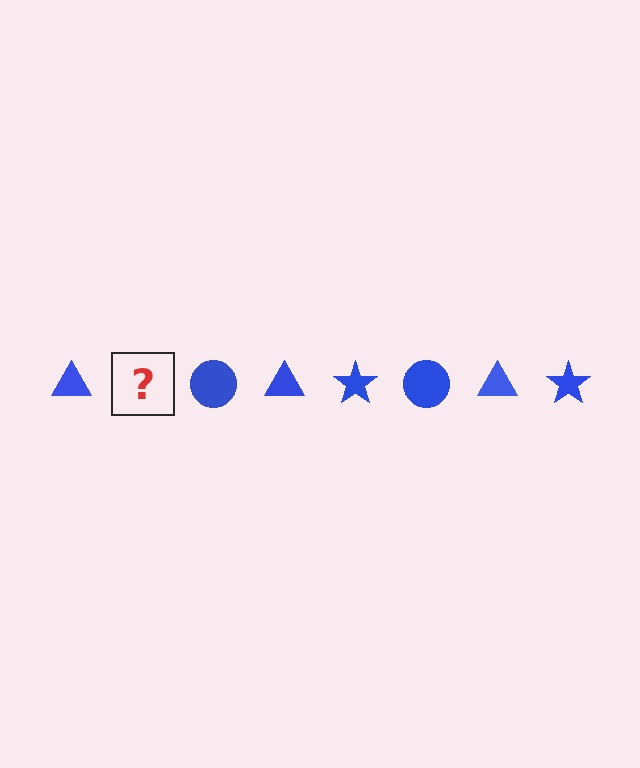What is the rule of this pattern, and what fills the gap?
The rule is that the pattern cycles through triangle, star, circle shapes in blue. The gap should be filled with a blue star.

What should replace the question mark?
The question mark should be replaced with a blue star.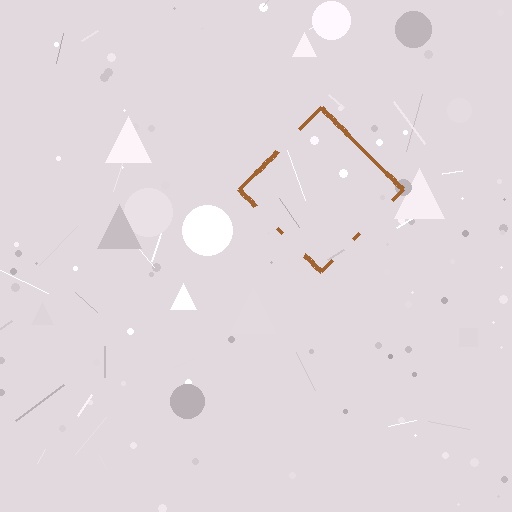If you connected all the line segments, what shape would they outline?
They would outline a diamond.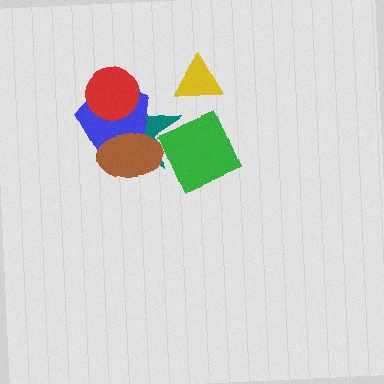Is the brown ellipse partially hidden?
Yes, it is partially covered by another shape.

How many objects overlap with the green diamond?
2 objects overlap with the green diamond.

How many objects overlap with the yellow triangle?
0 objects overlap with the yellow triangle.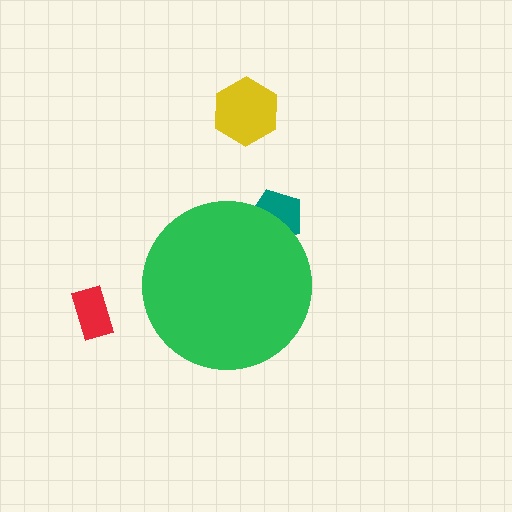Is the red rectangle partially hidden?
No, the red rectangle is fully visible.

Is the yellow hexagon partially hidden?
No, the yellow hexagon is fully visible.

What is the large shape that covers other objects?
A green circle.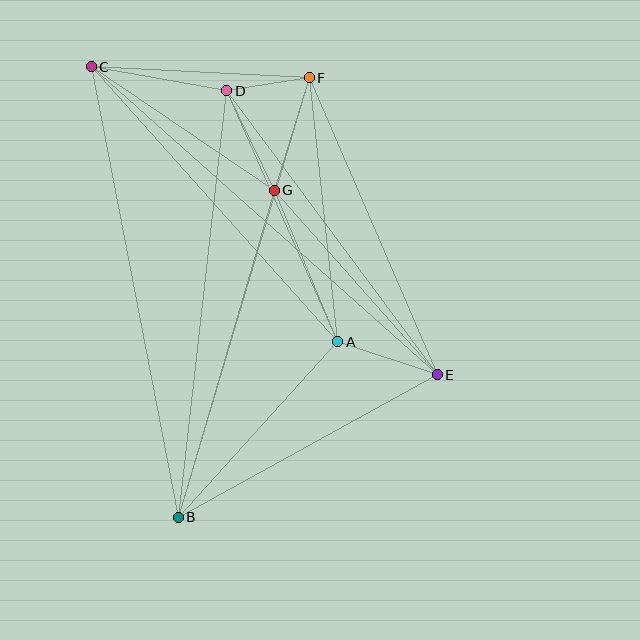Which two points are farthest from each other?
Points C and E are farthest from each other.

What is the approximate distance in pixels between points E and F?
The distance between E and F is approximately 323 pixels.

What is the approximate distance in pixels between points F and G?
The distance between F and G is approximately 118 pixels.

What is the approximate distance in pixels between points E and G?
The distance between E and G is approximately 246 pixels.